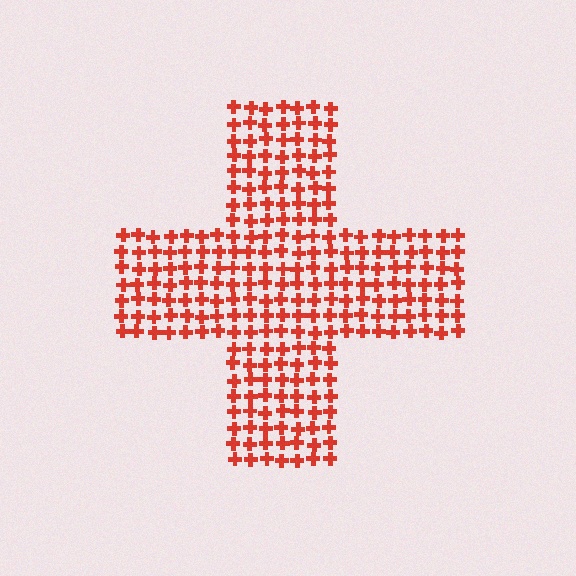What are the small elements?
The small elements are crosses.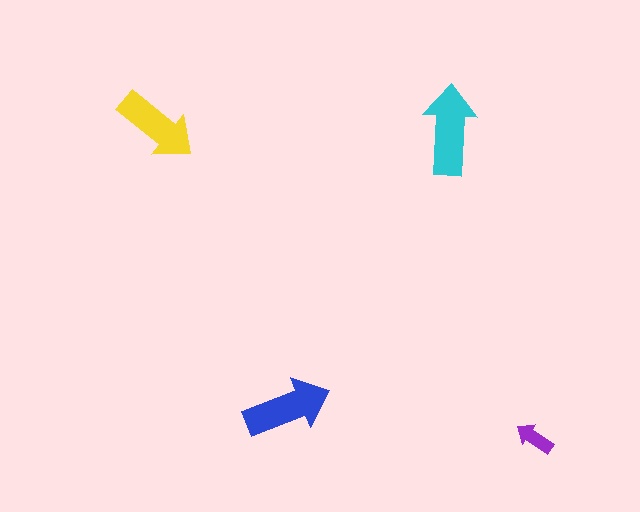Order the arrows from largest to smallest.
the cyan one, the blue one, the yellow one, the purple one.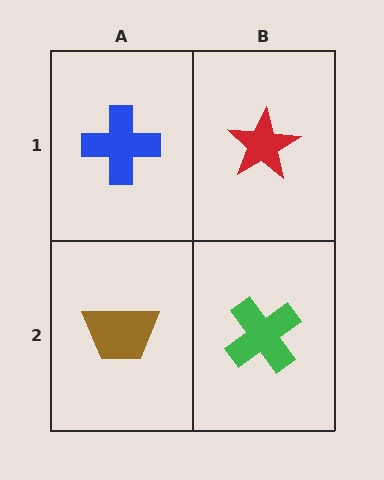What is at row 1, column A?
A blue cross.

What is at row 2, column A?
A brown trapezoid.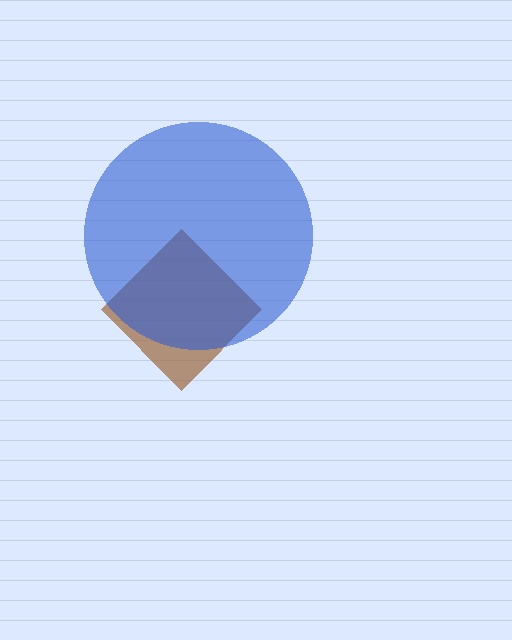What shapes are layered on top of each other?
The layered shapes are: a brown diamond, a blue circle.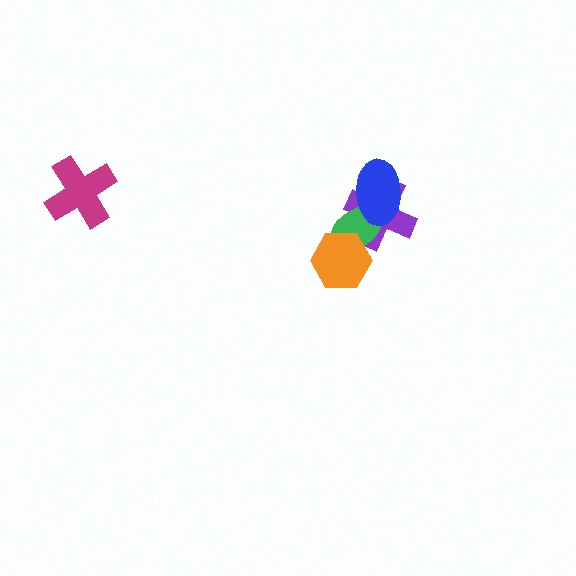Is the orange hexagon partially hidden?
No, no other shape covers it.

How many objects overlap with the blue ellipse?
2 objects overlap with the blue ellipse.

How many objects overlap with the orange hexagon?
1 object overlaps with the orange hexagon.